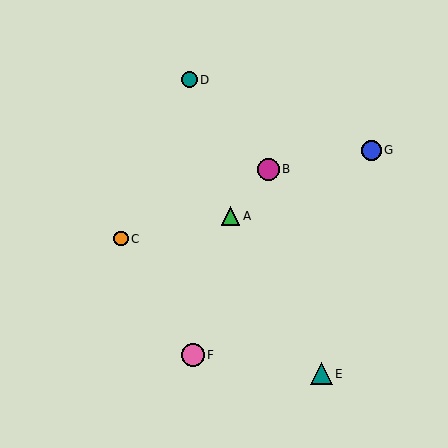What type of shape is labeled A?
Shape A is a green triangle.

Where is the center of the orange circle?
The center of the orange circle is at (121, 239).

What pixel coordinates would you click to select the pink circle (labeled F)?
Click at (193, 355) to select the pink circle F.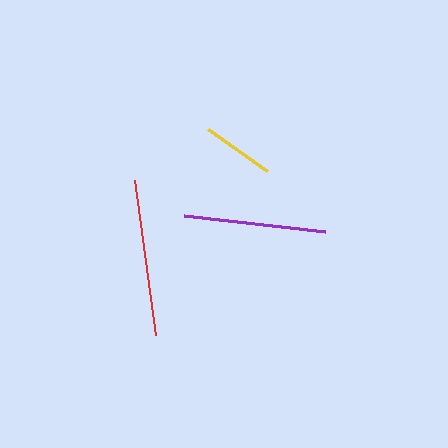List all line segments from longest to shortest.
From longest to shortest: red, purple, yellow.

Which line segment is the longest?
The red line is the longest at approximately 157 pixels.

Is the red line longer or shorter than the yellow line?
The red line is longer than the yellow line.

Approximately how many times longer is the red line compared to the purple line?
The red line is approximately 1.1 times the length of the purple line.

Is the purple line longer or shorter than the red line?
The red line is longer than the purple line.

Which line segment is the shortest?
The yellow line is the shortest at approximately 72 pixels.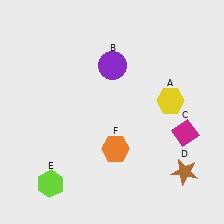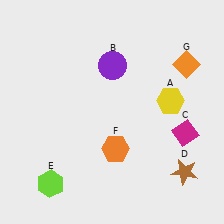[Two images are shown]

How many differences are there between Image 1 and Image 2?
There is 1 difference between the two images.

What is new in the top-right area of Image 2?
An orange diamond (G) was added in the top-right area of Image 2.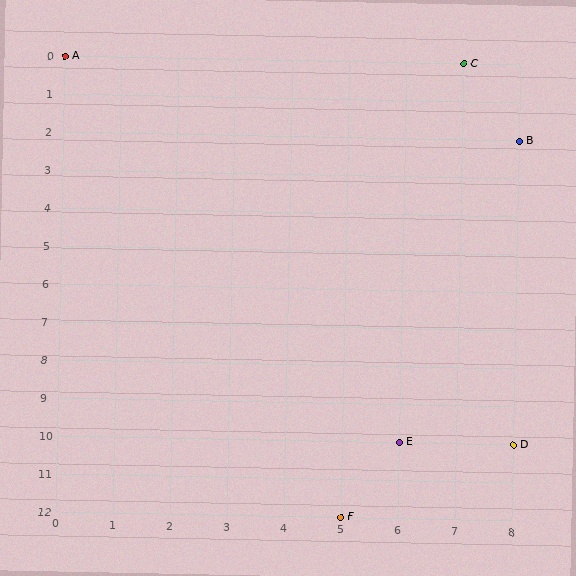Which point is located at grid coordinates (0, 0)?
Point A is at (0, 0).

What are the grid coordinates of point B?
Point B is at grid coordinates (8, 2).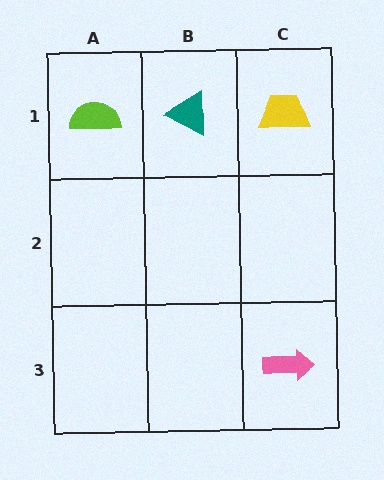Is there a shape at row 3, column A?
No, that cell is empty.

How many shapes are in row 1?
3 shapes.